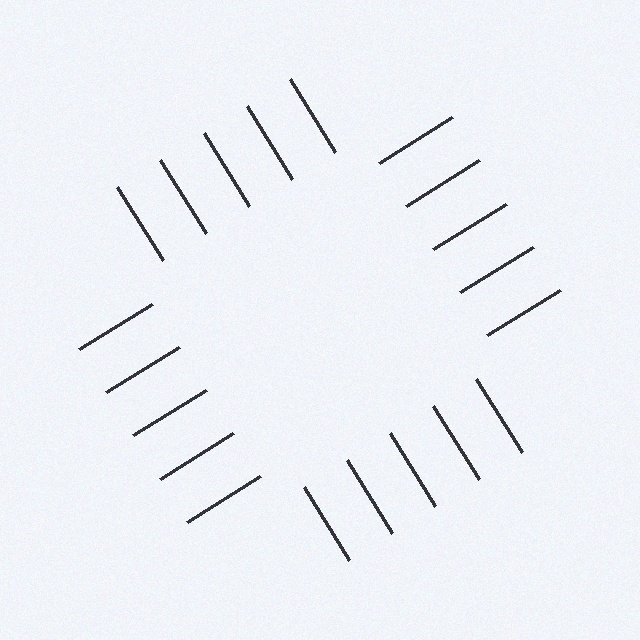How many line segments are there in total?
20 — 5 along each of the 4 edges.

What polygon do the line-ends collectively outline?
An illusory square — the line segments terminate on its edges but no continuous stroke is drawn.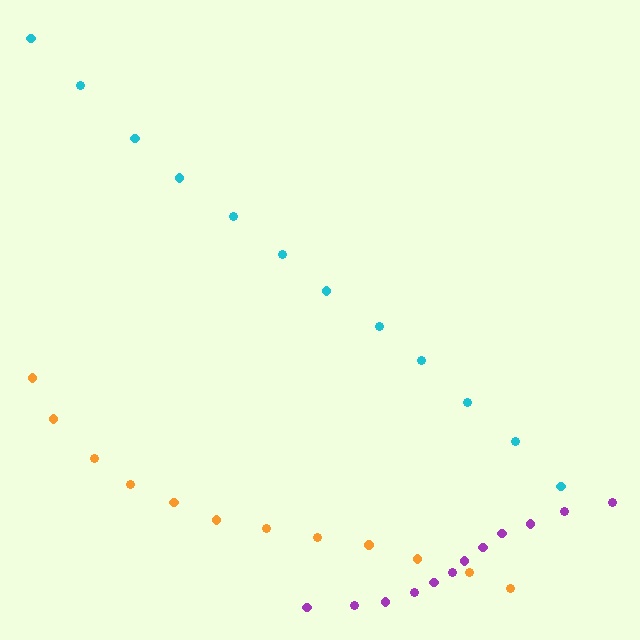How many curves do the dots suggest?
There are 3 distinct paths.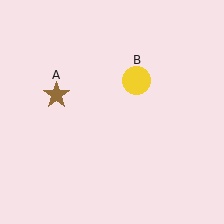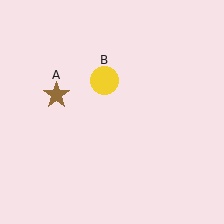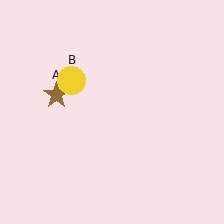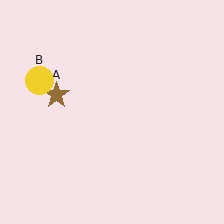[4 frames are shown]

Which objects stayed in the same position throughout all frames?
Brown star (object A) remained stationary.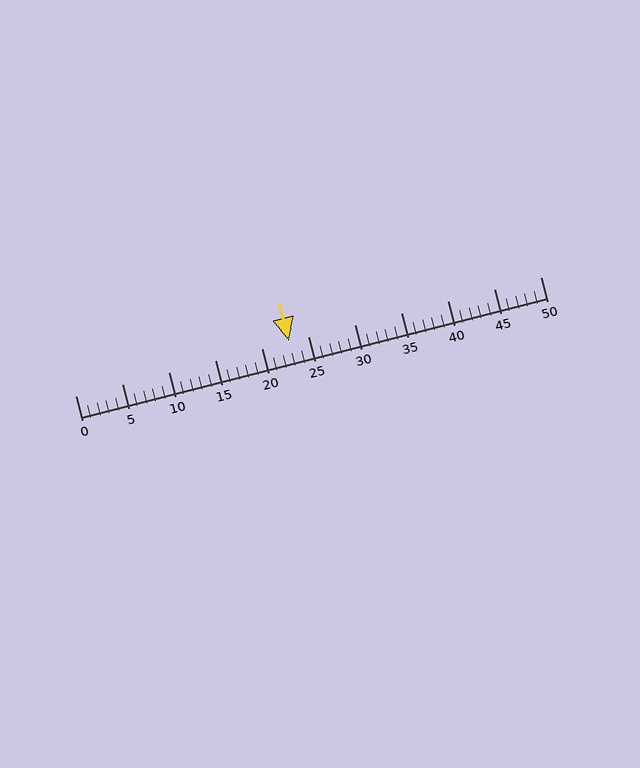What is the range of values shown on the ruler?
The ruler shows values from 0 to 50.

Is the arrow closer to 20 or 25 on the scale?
The arrow is closer to 25.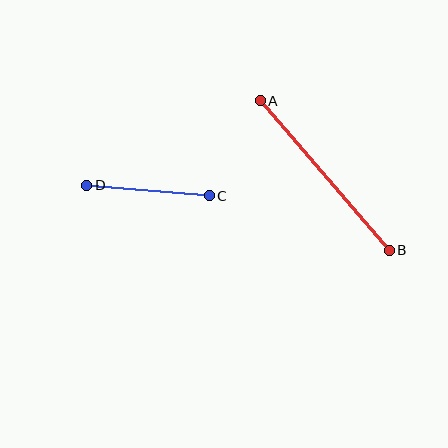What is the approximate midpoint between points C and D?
The midpoint is at approximately (148, 190) pixels.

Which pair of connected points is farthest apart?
Points A and B are farthest apart.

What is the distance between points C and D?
The distance is approximately 123 pixels.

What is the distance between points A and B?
The distance is approximately 198 pixels.